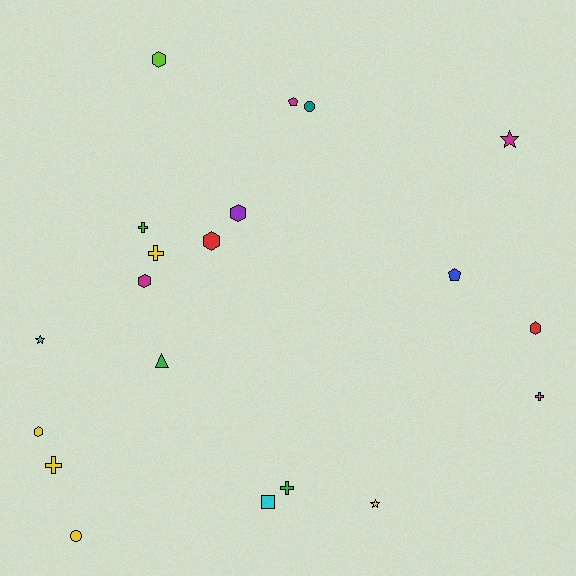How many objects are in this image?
There are 20 objects.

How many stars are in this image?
There are 3 stars.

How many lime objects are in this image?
There is 1 lime object.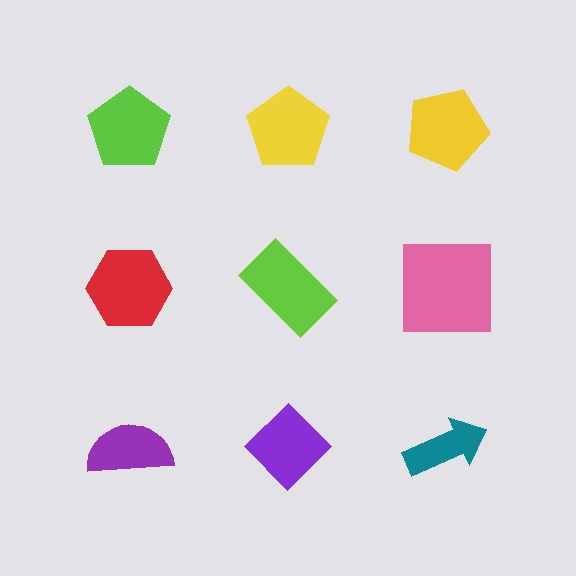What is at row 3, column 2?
A purple diamond.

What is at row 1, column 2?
A yellow pentagon.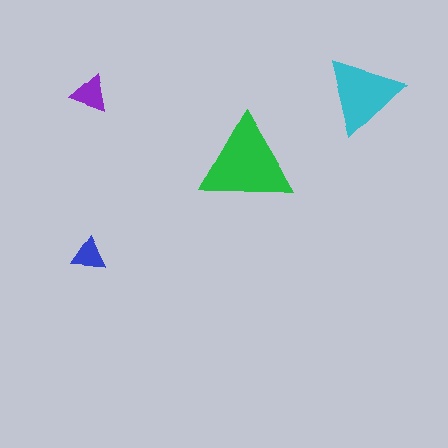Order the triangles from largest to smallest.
the green one, the cyan one, the purple one, the blue one.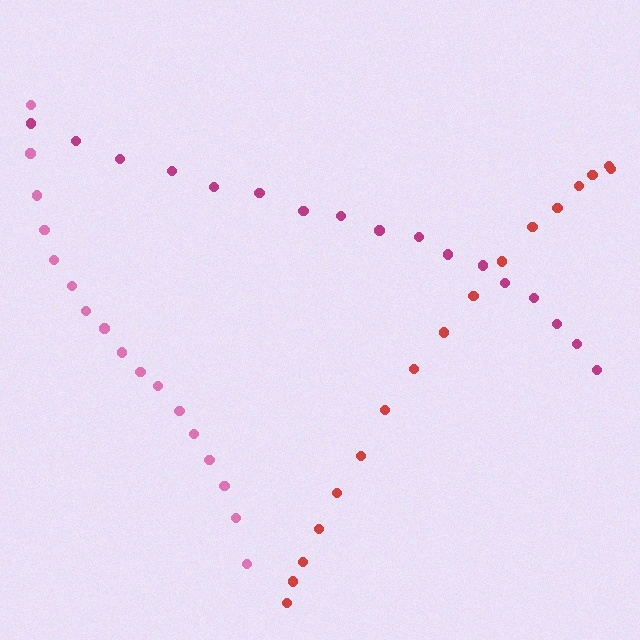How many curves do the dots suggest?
There are 3 distinct paths.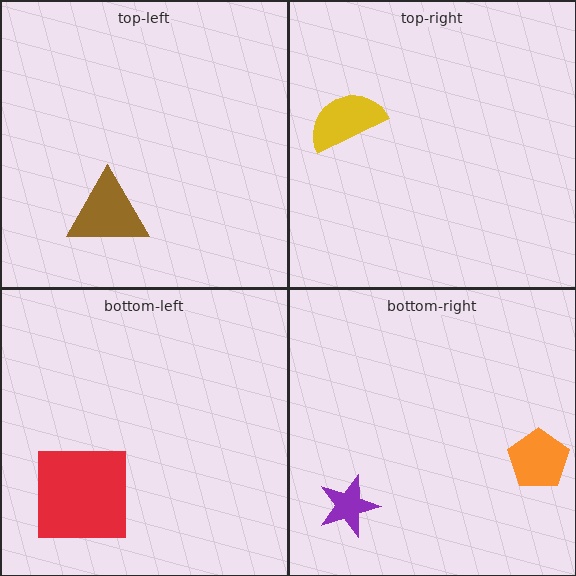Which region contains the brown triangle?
The top-left region.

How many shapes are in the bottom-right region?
2.